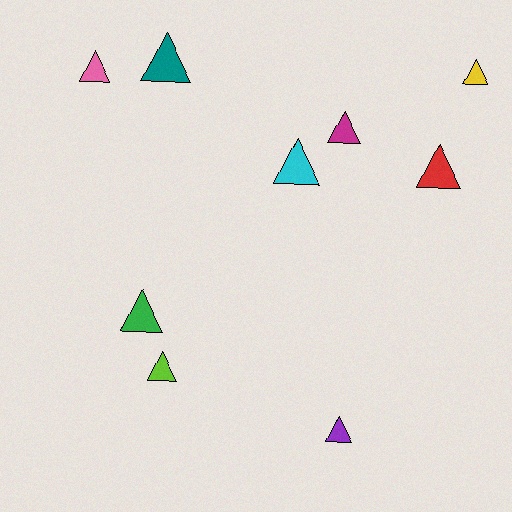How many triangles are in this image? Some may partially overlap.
There are 9 triangles.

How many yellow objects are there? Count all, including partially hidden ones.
There is 1 yellow object.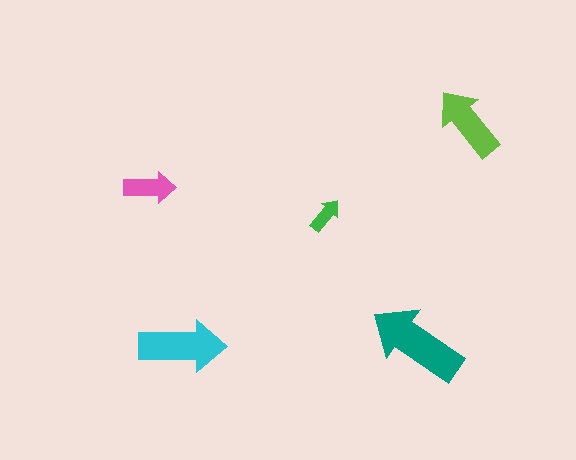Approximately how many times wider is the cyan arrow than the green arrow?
About 2.5 times wider.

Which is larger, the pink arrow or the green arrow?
The pink one.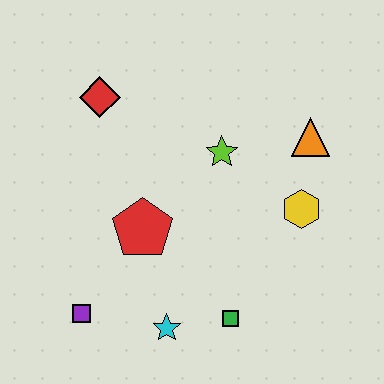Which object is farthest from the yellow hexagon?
The purple square is farthest from the yellow hexagon.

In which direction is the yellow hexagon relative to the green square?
The yellow hexagon is above the green square.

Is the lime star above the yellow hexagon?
Yes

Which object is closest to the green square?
The cyan star is closest to the green square.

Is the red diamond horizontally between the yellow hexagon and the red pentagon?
No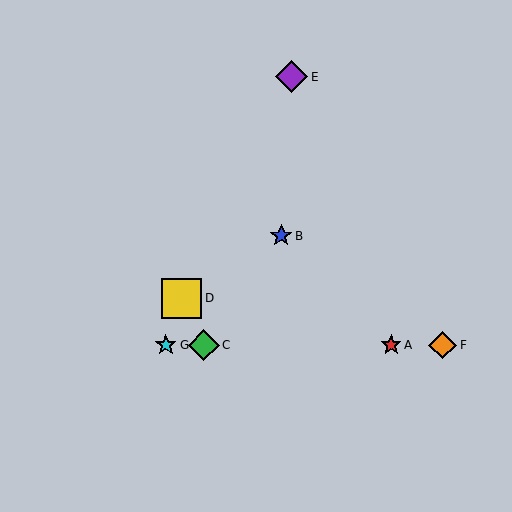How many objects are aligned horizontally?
4 objects (A, C, F, G) are aligned horizontally.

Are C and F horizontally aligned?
Yes, both are at y≈345.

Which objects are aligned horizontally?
Objects A, C, F, G are aligned horizontally.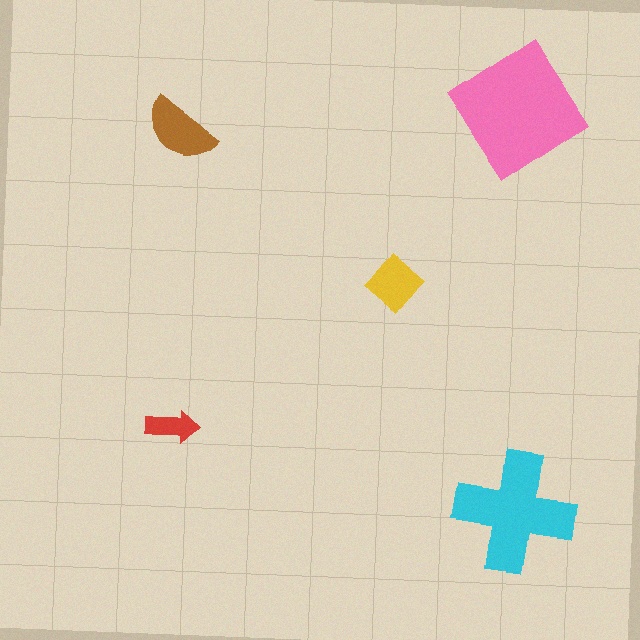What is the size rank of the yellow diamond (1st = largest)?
4th.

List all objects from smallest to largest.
The red arrow, the yellow diamond, the brown semicircle, the cyan cross, the pink diamond.